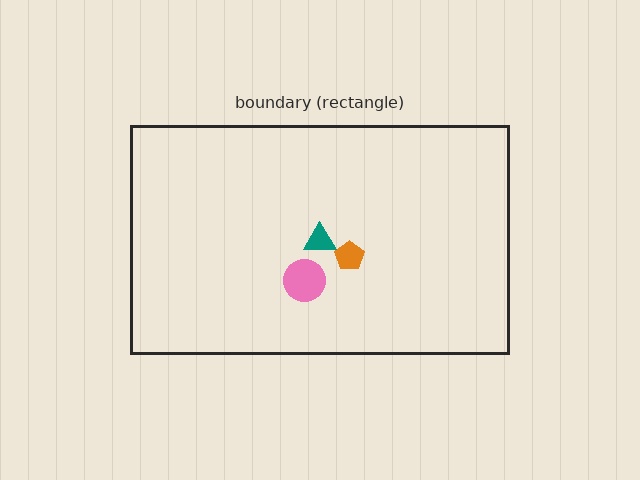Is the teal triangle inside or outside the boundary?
Inside.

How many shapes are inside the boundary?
3 inside, 0 outside.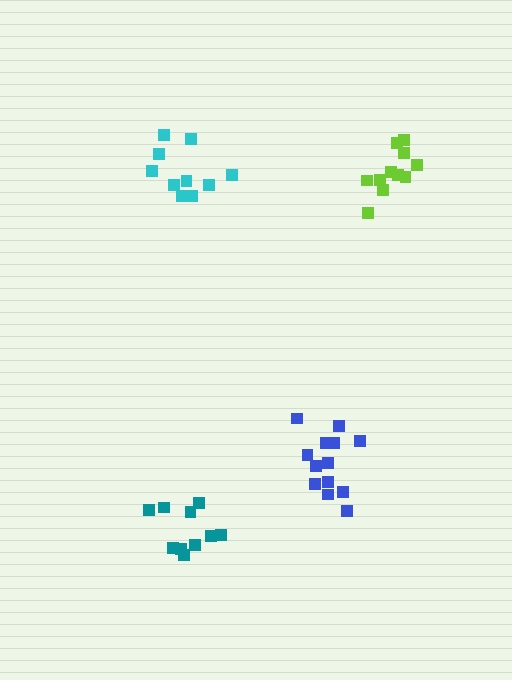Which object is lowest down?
The teal cluster is bottommost.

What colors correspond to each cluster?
The clusters are colored: blue, teal, lime, cyan.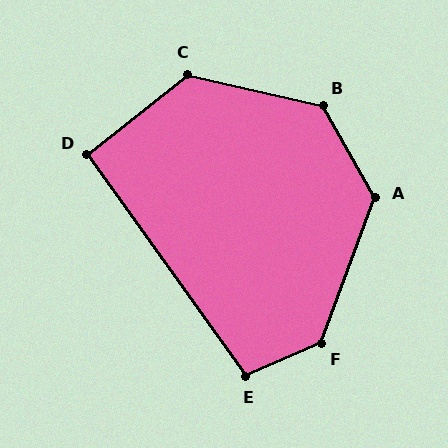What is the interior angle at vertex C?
Approximately 129 degrees (obtuse).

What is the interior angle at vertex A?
Approximately 130 degrees (obtuse).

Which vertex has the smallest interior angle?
D, at approximately 93 degrees.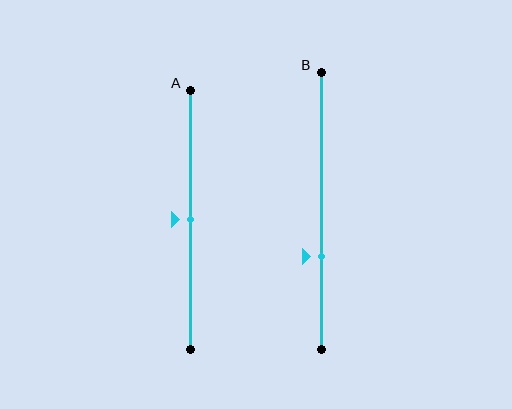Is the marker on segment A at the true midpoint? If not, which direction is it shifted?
Yes, the marker on segment A is at the true midpoint.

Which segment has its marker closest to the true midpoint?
Segment A has its marker closest to the true midpoint.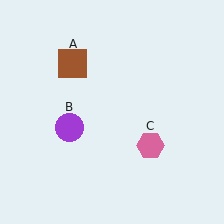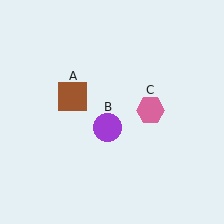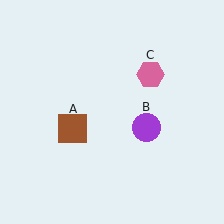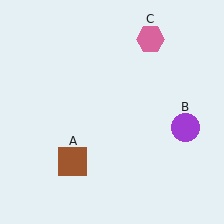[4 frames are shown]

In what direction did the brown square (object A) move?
The brown square (object A) moved down.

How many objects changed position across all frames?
3 objects changed position: brown square (object A), purple circle (object B), pink hexagon (object C).